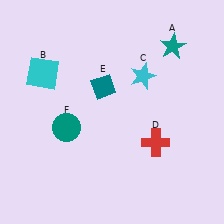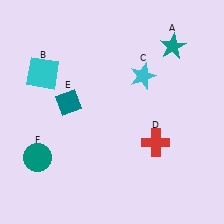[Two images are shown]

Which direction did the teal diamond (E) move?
The teal diamond (E) moved left.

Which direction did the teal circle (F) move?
The teal circle (F) moved left.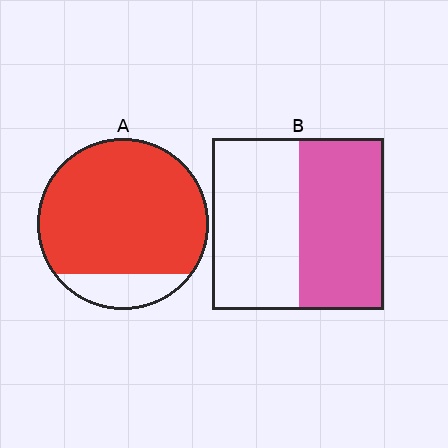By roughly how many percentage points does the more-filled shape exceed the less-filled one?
By roughly 35 percentage points (A over B).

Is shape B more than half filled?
Roughly half.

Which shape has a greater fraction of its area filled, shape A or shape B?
Shape A.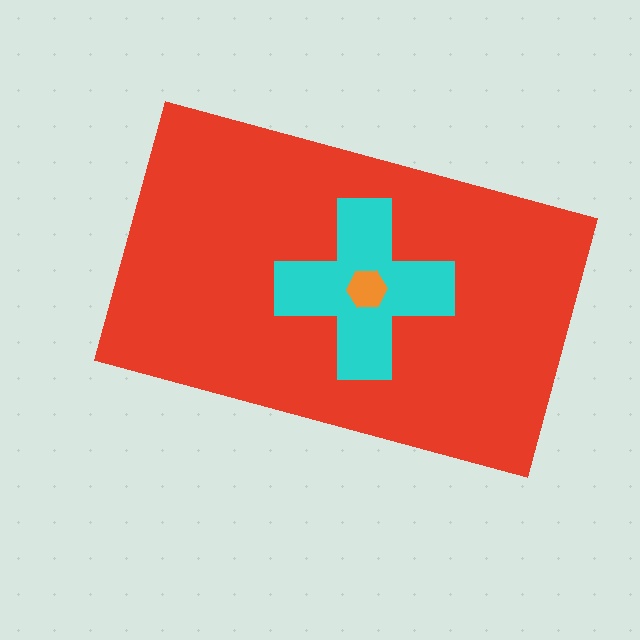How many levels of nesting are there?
3.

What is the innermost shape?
The orange hexagon.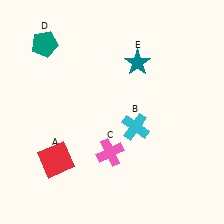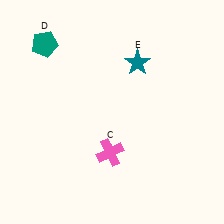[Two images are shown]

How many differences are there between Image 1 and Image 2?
There are 2 differences between the two images.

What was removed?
The cyan cross (B), the red square (A) were removed in Image 2.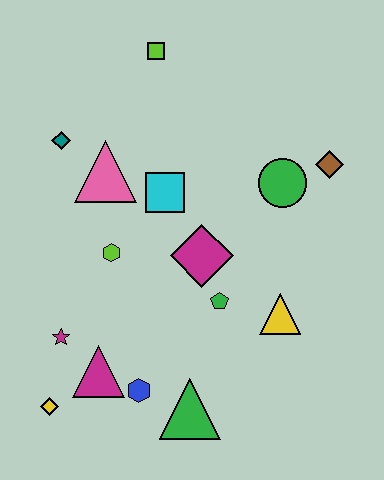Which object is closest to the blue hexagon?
The magenta triangle is closest to the blue hexagon.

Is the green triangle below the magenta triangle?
Yes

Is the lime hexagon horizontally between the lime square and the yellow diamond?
Yes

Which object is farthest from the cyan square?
The yellow diamond is farthest from the cyan square.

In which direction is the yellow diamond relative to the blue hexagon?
The yellow diamond is to the left of the blue hexagon.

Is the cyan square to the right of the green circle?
No